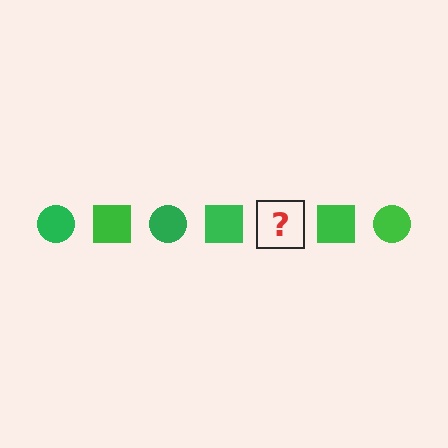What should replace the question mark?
The question mark should be replaced with a green circle.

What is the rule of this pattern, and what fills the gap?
The rule is that the pattern cycles through circle, square shapes in green. The gap should be filled with a green circle.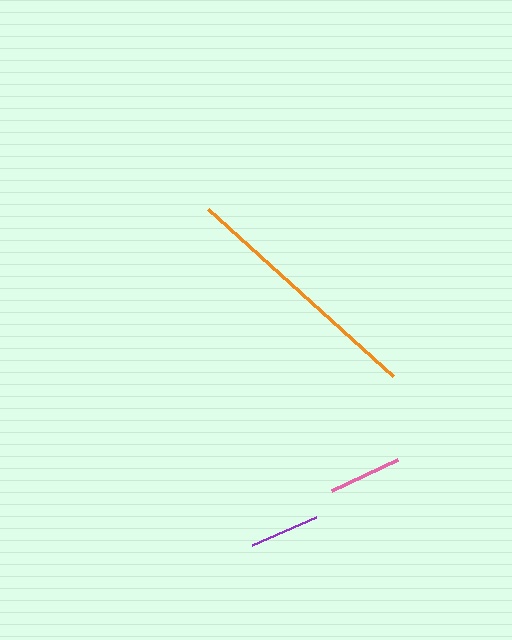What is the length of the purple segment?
The purple segment is approximately 69 pixels long.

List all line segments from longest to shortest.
From longest to shortest: orange, pink, purple.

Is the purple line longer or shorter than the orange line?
The orange line is longer than the purple line.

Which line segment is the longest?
The orange line is the longest at approximately 249 pixels.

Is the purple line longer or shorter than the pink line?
The pink line is longer than the purple line.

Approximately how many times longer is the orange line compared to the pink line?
The orange line is approximately 3.5 times the length of the pink line.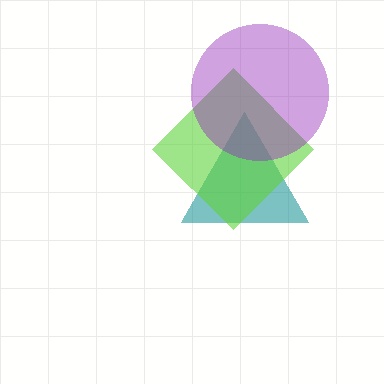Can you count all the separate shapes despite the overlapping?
Yes, there are 3 separate shapes.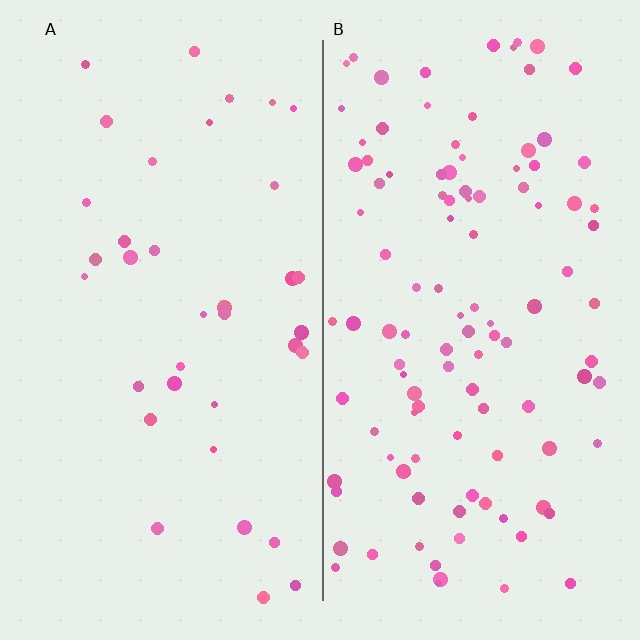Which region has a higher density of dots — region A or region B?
B (the right).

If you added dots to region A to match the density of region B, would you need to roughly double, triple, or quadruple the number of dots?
Approximately triple.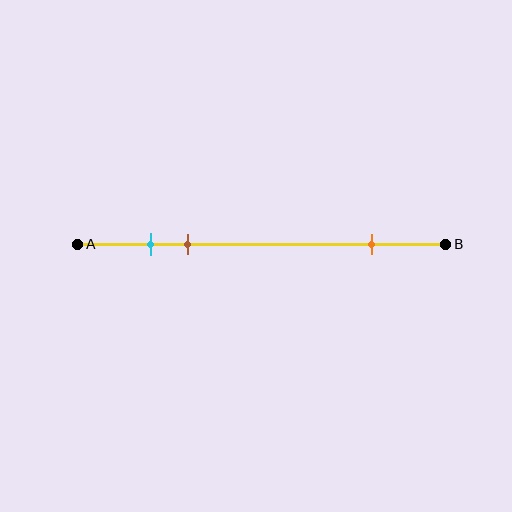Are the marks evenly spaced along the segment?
No, the marks are not evenly spaced.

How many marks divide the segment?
There are 3 marks dividing the segment.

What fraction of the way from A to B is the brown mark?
The brown mark is approximately 30% (0.3) of the way from A to B.